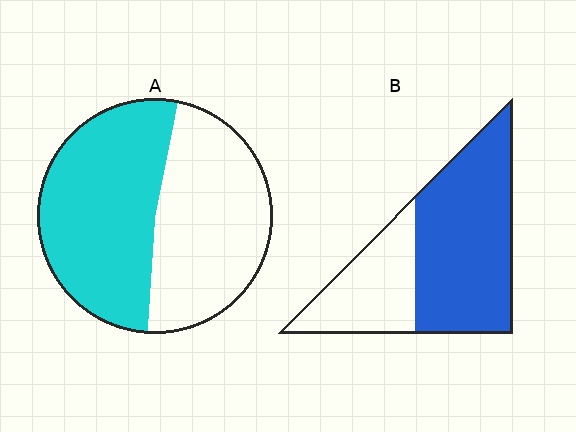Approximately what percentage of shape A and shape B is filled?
A is approximately 50% and B is approximately 65%.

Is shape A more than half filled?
Roughly half.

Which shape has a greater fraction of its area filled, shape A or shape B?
Shape B.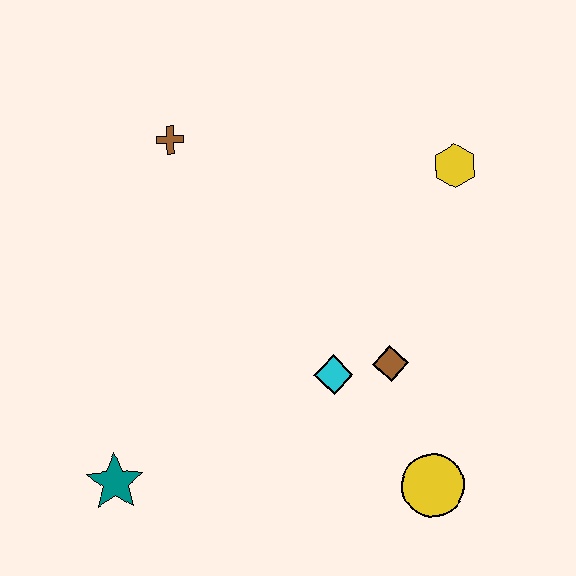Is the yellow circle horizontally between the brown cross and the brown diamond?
No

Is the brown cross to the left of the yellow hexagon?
Yes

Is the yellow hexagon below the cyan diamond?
No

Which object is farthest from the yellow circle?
The brown cross is farthest from the yellow circle.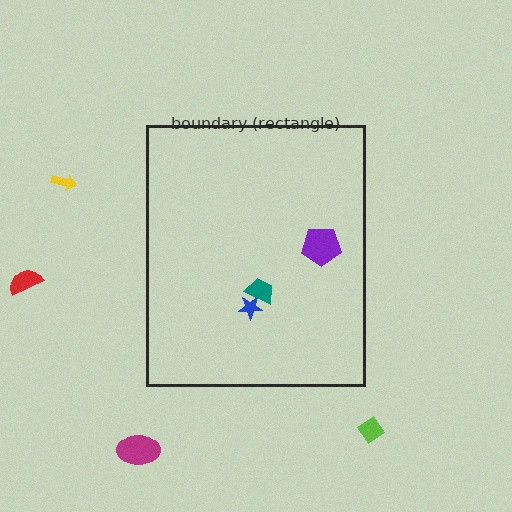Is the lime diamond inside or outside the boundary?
Outside.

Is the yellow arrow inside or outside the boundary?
Outside.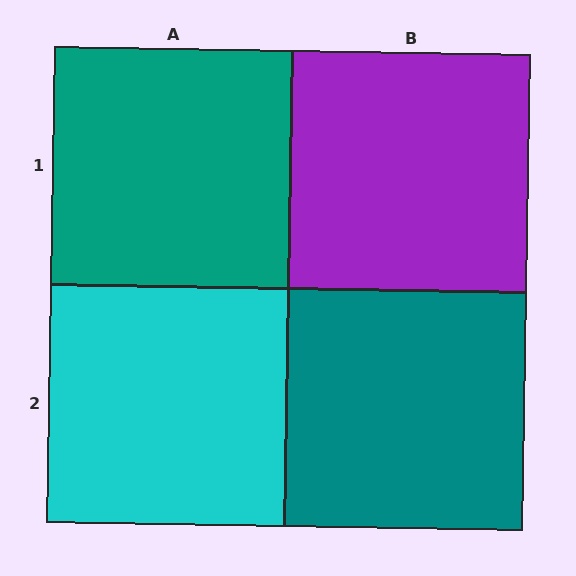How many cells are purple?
1 cell is purple.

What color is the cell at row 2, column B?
Teal.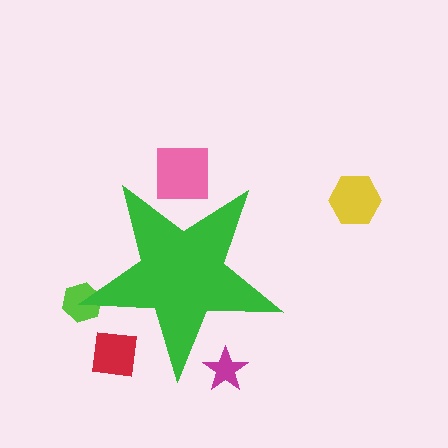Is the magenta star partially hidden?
Yes, the magenta star is partially hidden behind the green star.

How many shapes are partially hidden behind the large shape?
4 shapes are partially hidden.